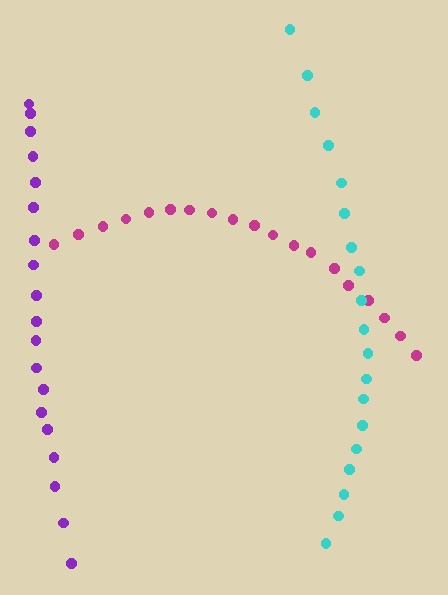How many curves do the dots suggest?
There are 3 distinct paths.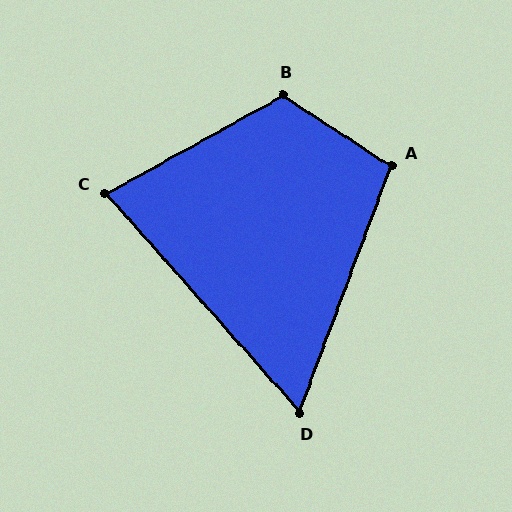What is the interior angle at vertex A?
Approximately 102 degrees (obtuse).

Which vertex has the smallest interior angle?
D, at approximately 62 degrees.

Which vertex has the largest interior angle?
B, at approximately 118 degrees.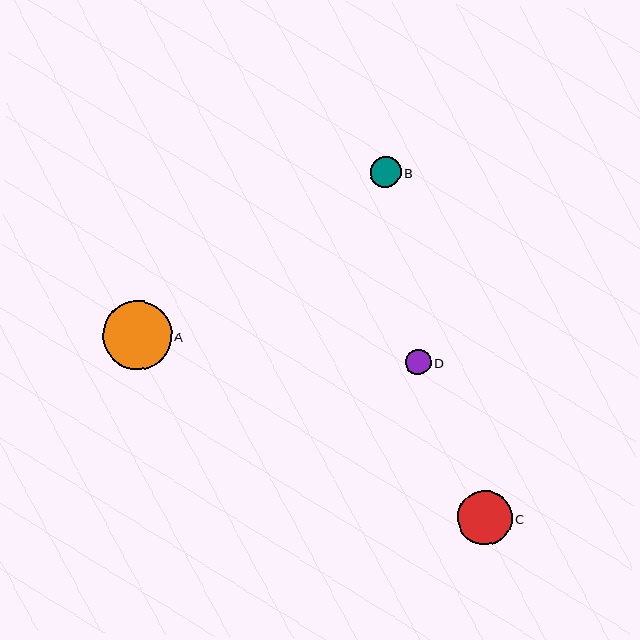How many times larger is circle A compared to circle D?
Circle A is approximately 2.6 times the size of circle D.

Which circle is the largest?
Circle A is the largest with a size of approximately 68 pixels.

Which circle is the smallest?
Circle D is the smallest with a size of approximately 26 pixels.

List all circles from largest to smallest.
From largest to smallest: A, C, B, D.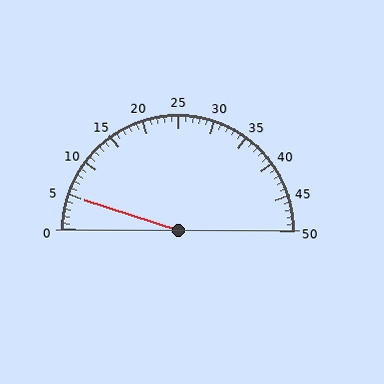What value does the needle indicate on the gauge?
The needle indicates approximately 5.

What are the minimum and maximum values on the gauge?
The gauge ranges from 0 to 50.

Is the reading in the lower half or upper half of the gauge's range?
The reading is in the lower half of the range (0 to 50).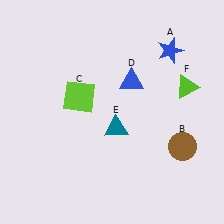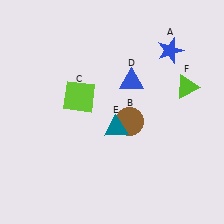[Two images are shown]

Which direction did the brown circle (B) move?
The brown circle (B) moved left.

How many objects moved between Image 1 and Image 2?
1 object moved between the two images.